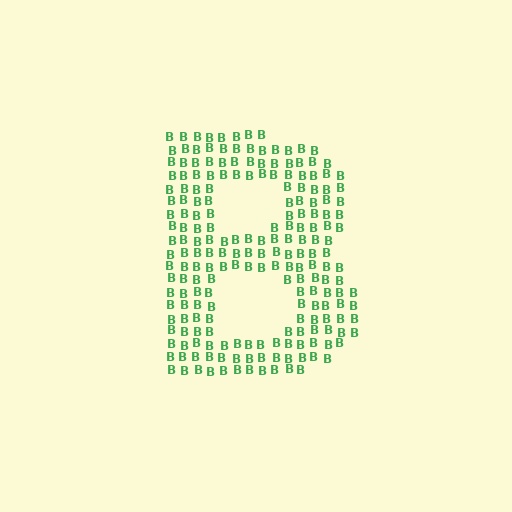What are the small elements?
The small elements are letter B's.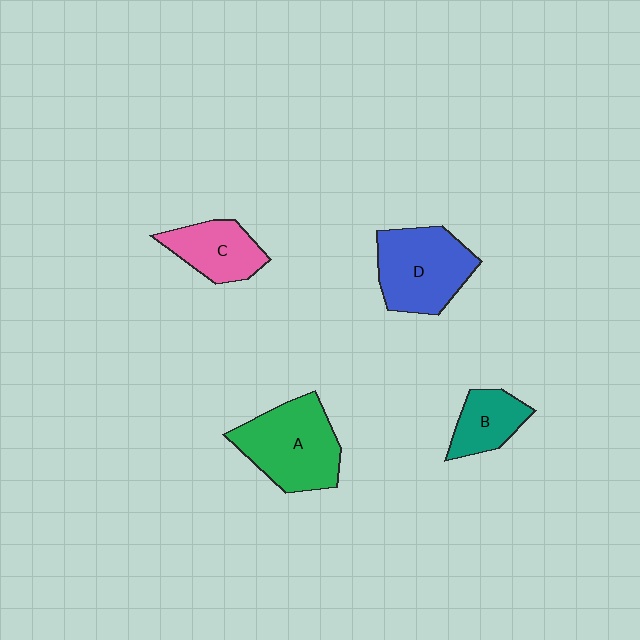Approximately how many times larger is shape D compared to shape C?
Approximately 1.5 times.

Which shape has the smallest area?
Shape B (teal).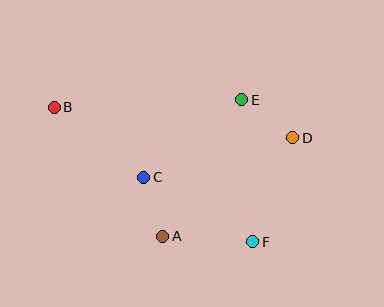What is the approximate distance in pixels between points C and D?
The distance between C and D is approximately 154 pixels.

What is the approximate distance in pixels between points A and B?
The distance between A and B is approximately 169 pixels.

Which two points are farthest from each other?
Points B and D are farthest from each other.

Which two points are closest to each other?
Points A and C are closest to each other.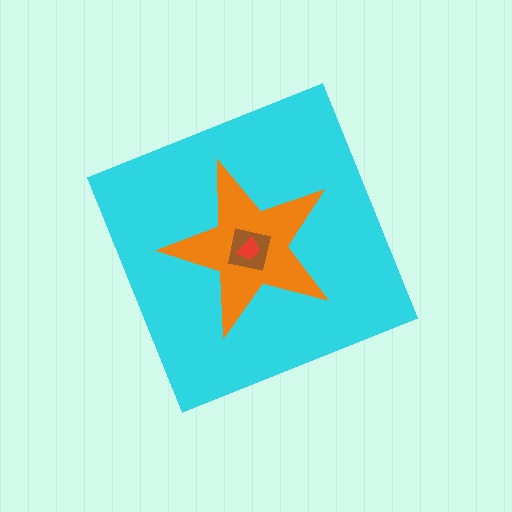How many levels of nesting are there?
4.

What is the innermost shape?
The red trapezoid.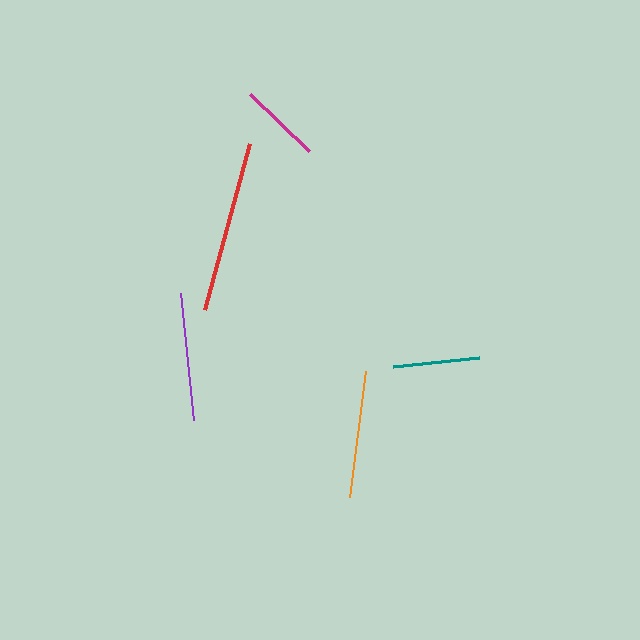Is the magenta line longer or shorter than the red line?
The red line is longer than the magenta line.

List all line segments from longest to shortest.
From longest to shortest: red, purple, orange, teal, magenta.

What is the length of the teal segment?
The teal segment is approximately 87 pixels long.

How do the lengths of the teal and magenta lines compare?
The teal and magenta lines are approximately the same length.